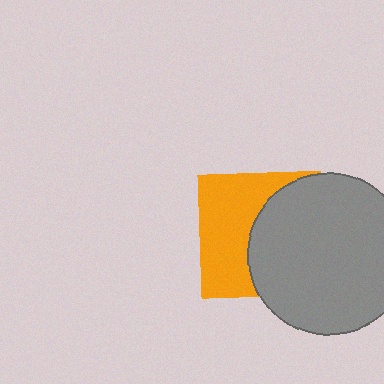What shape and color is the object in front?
The object in front is a gray circle.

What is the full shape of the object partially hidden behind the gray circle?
The partially hidden object is an orange square.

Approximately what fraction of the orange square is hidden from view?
Roughly 51% of the orange square is hidden behind the gray circle.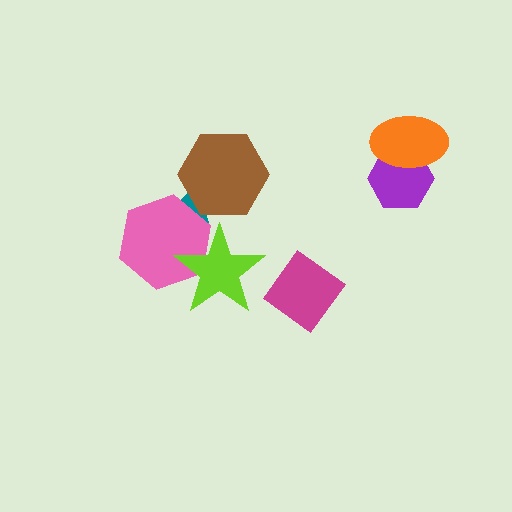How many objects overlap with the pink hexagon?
2 objects overlap with the pink hexagon.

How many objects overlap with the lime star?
1 object overlaps with the lime star.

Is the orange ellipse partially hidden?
No, no other shape covers it.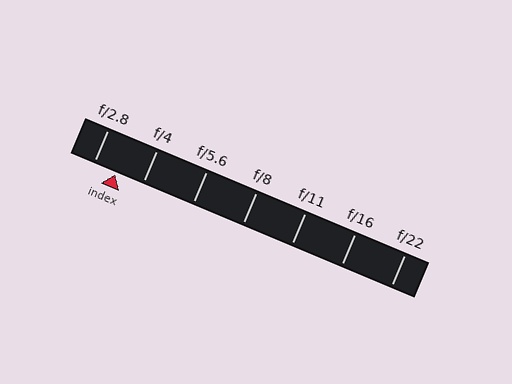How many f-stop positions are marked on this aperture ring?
There are 7 f-stop positions marked.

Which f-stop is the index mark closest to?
The index mark is closest to f/2.8.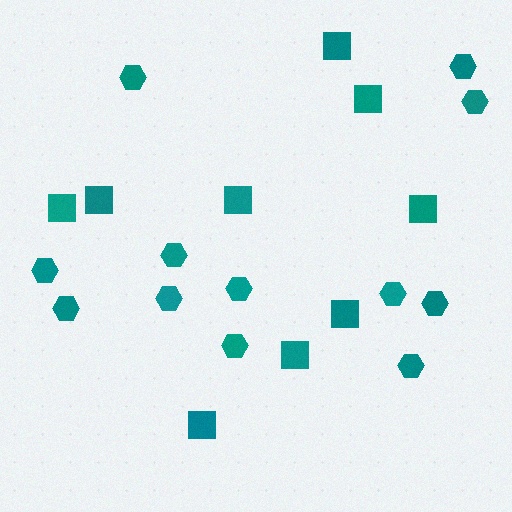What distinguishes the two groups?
There are 2 groups: one group of squares (9) and one group of hexagons (12).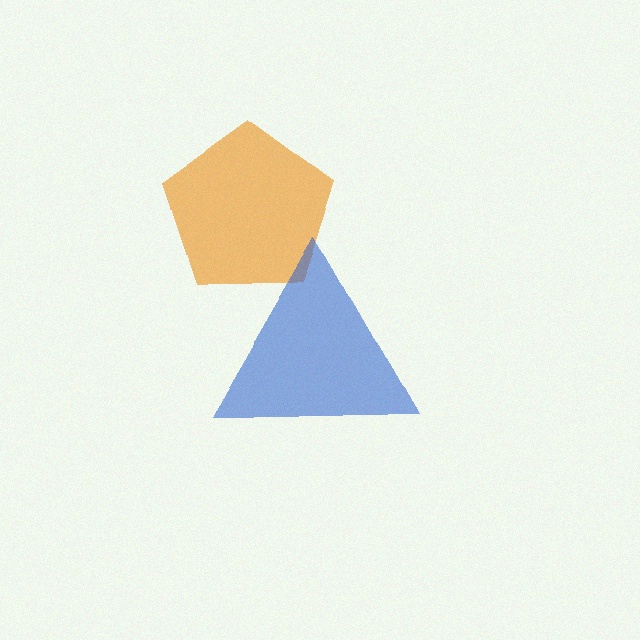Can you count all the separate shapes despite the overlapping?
Yes, there are 2 separate shapes.